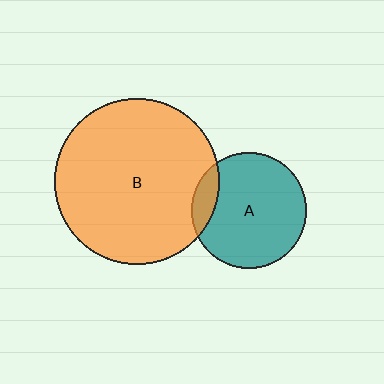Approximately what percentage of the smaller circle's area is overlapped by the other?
Approximately 10%.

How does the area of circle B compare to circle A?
Approximately 2.0 times.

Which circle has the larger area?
Circle B (orange).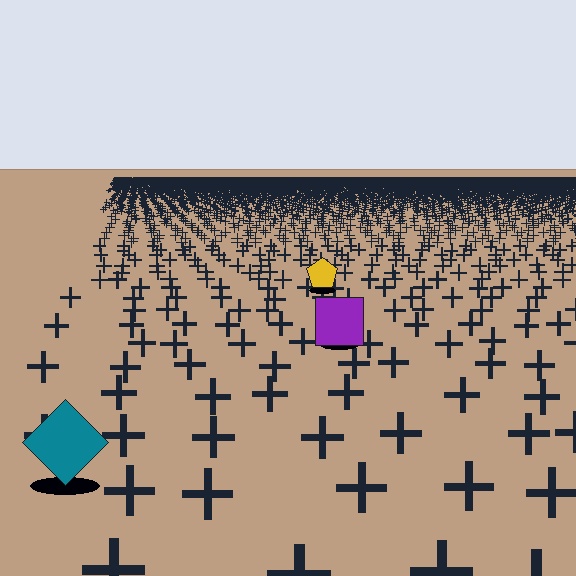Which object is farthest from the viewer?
The yellow pentagon is farthest from the viewer. It appears smaller and the ground texture around it is denser.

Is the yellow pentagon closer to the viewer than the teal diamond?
No. The teal diamond is closer — you can tell from the texture gradient: the ground texture is coarser near it.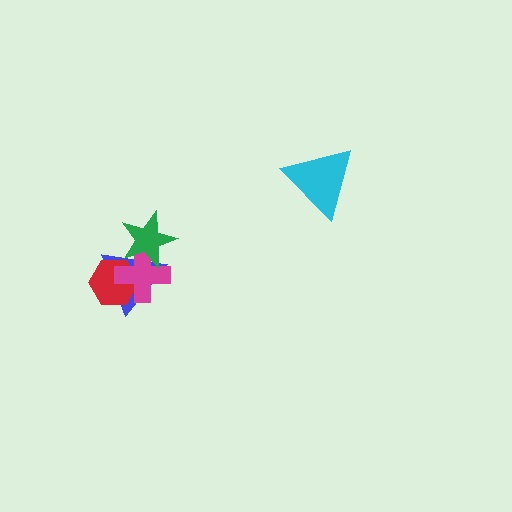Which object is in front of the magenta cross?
The green star is in front of the magenta cross.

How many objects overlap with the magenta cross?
3 objects overlap with the magenta cross.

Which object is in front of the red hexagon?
The magenta cross is in front of the red hexagon.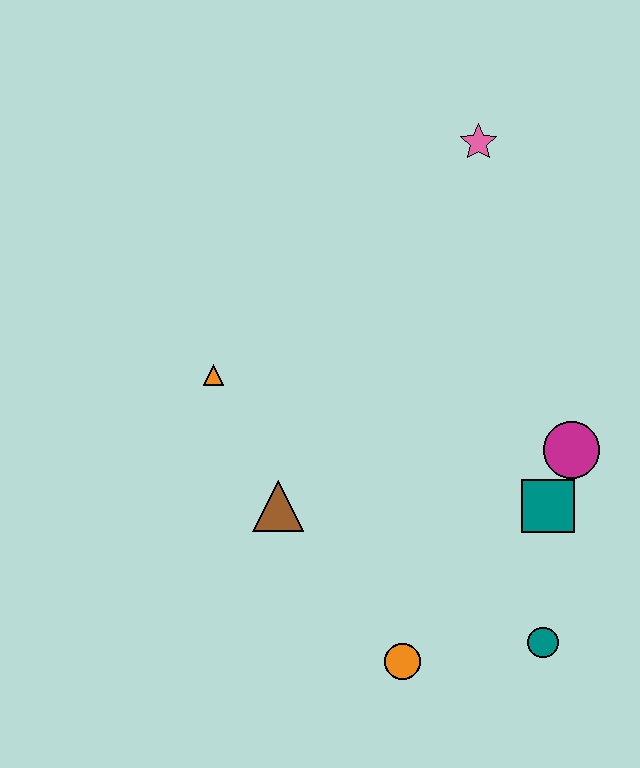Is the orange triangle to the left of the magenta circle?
Yes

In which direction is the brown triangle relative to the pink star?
The brown triangle is below the pink star.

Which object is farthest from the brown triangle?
The pink star is farthest from the brown triangle.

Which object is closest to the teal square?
The magenta circle is closest to the teal square.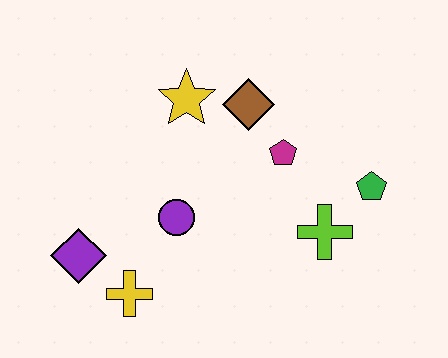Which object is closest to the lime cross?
The green pentagon is closest to the lime cross.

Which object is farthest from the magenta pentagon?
The purple diamond is farthest from the magenta pentagon.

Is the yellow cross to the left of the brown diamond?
Yes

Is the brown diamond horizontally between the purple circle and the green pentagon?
Yes